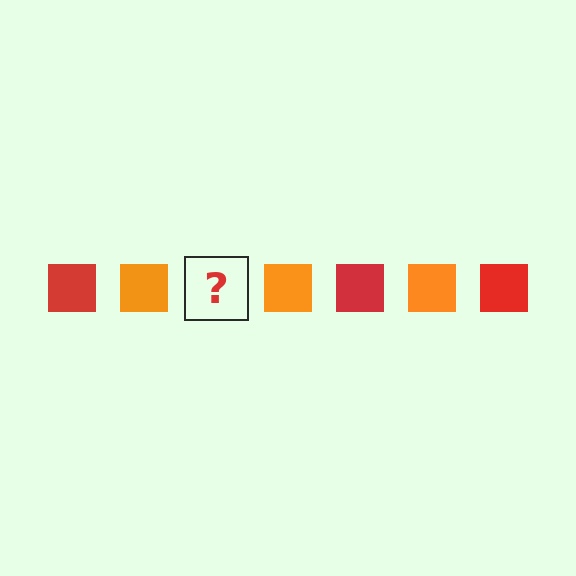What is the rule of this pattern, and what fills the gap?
The rule is that the pattern cycles through red, orange squares. The gap should be filled with a red square.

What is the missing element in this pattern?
The missing element is a red square.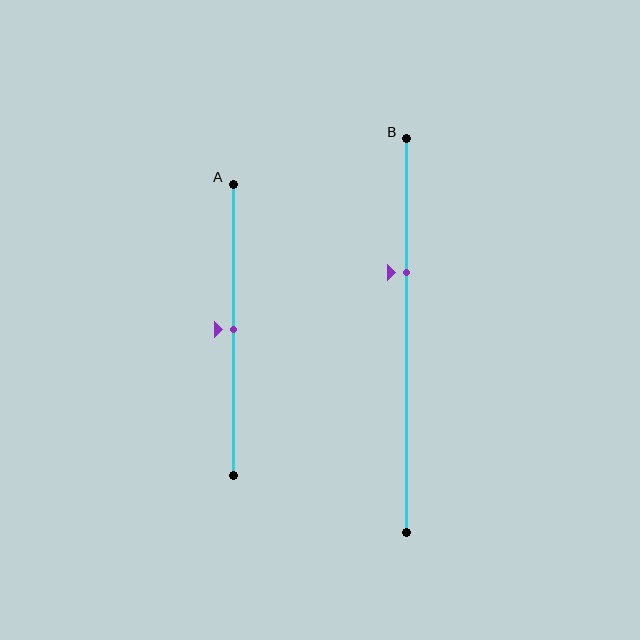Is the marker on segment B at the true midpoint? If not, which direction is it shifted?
No, the marker on segment B is shifted upward by about 16% of the segment length.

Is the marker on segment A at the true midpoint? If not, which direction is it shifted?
Yes, the marker on segment A is at the true midpoint.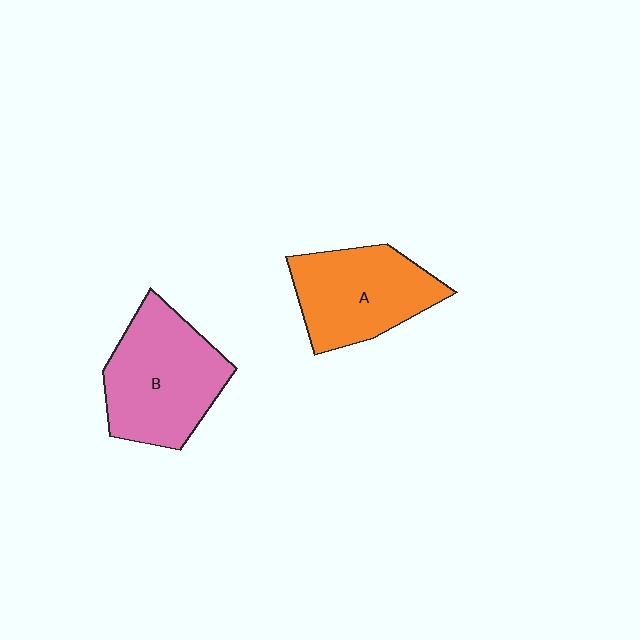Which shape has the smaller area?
Shape A (orange).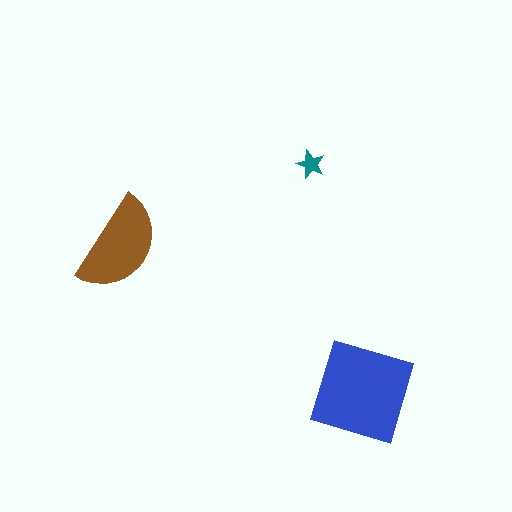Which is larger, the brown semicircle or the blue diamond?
The blue diamond.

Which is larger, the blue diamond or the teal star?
The blue diamond.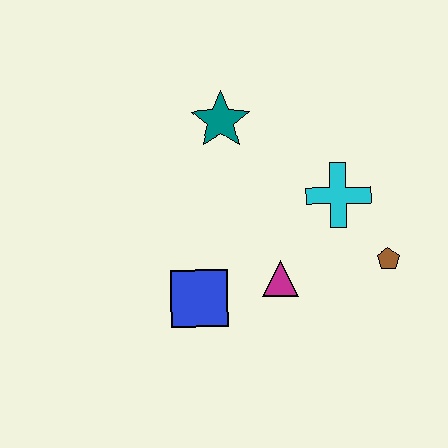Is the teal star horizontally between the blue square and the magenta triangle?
Yes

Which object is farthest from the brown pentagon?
The teal star is farthest from the brown pentagon.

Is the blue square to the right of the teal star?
No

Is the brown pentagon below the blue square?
No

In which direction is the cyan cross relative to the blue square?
The cyan cross is to the right of the blue square.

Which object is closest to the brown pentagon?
The cyan cross is closest to the brown pentagon.